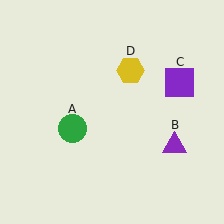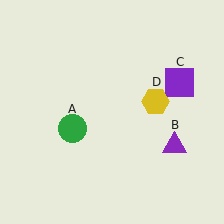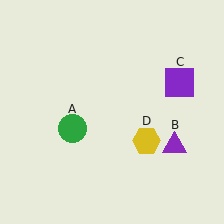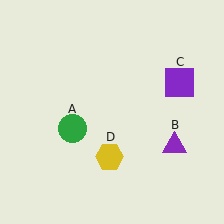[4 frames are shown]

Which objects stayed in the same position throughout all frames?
Green circle (object A) and purple triangle (object B) and purple square (object C) remained stationary.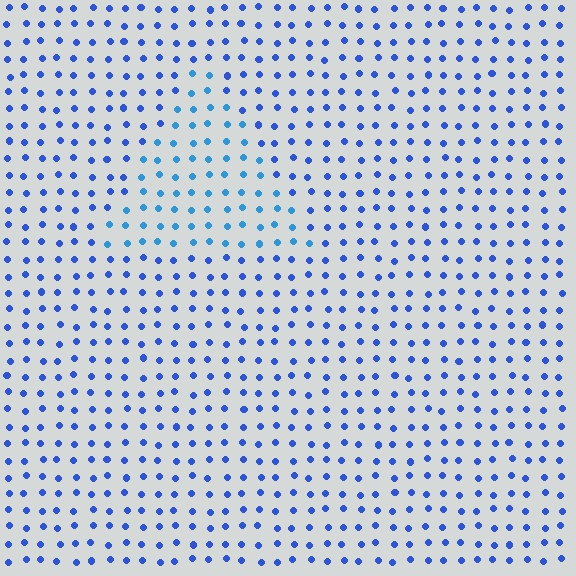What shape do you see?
I see a triangle.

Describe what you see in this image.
The image is filled with small blue elements in a uniform arrangement. A triangle-shaped region is visible where the elements are tinted to a slightly different hue, forming a subtle color boundary.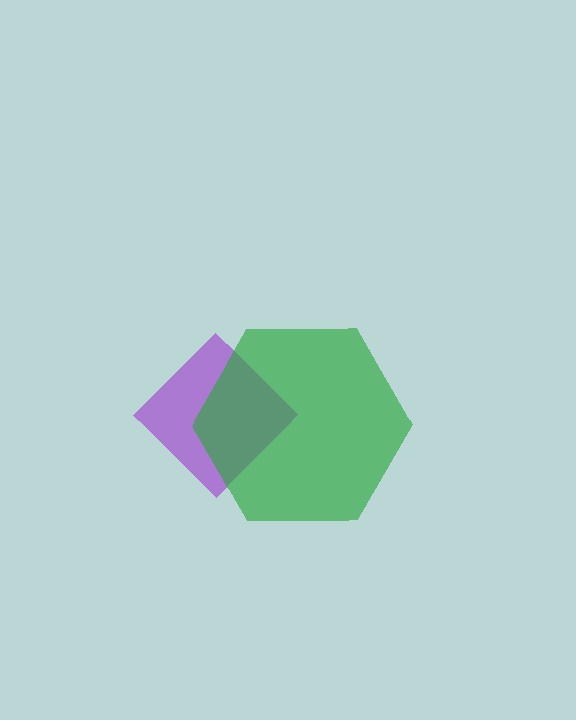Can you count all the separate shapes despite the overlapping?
Yes, there are 2 separate shapes.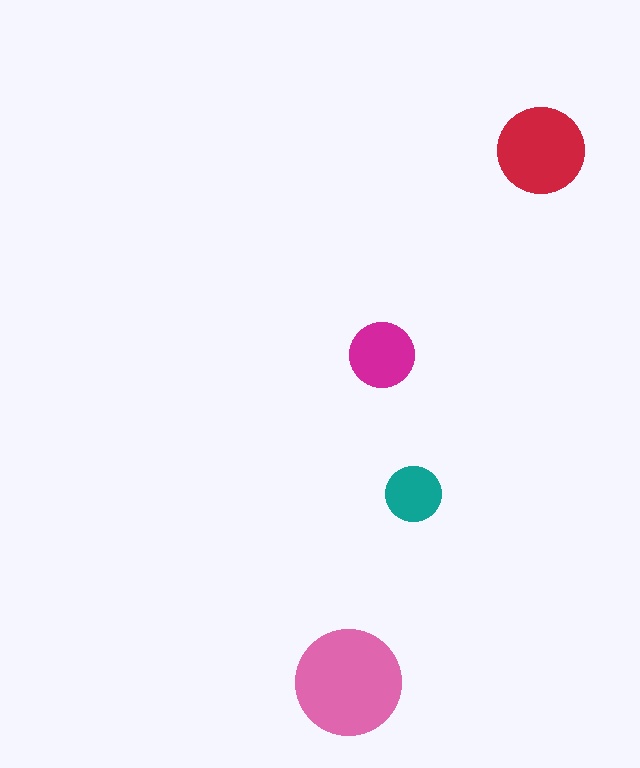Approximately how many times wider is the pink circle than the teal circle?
About 2 times wider.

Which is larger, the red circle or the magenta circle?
The red one.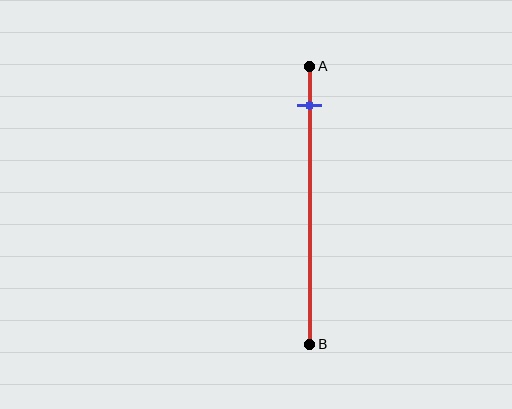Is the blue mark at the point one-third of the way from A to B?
No, the mark is at about 15% from A, not at the 33% one-third point.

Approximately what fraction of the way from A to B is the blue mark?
The blue mark is approximately 15% of the way from A to B.